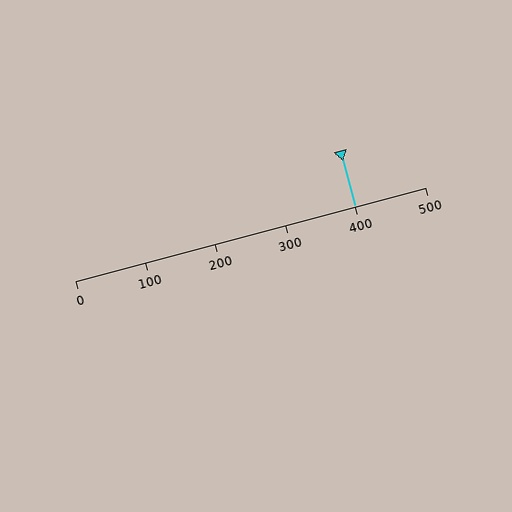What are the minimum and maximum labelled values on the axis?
The axis runs from 0 to 500.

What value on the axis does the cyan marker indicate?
The marker indicates approximately 400.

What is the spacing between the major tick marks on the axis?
The major ticks are spaced 100 apart.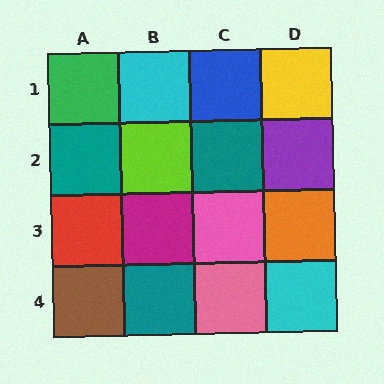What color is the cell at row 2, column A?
Teal.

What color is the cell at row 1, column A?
Green.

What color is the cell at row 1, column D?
Yellow.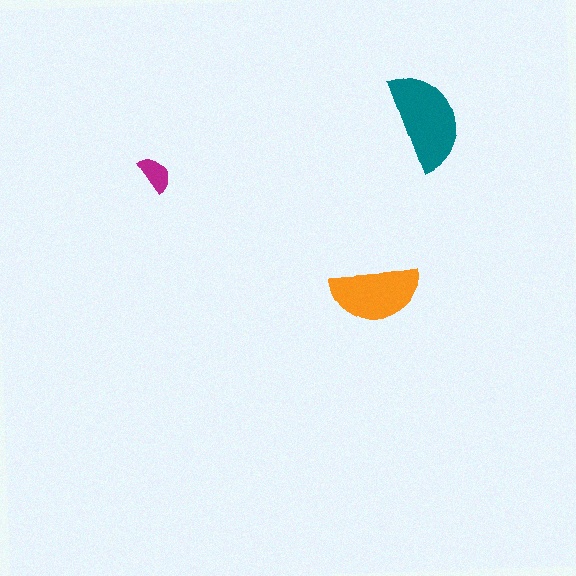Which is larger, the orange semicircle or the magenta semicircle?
The orange one.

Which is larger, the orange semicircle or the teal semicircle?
The teal one.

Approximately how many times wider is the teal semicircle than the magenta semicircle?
About 2.5 times wider.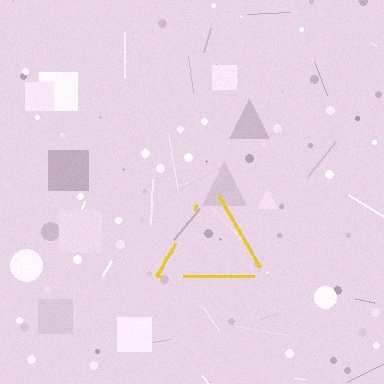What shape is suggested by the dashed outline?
The dashed outline suggests a triangle.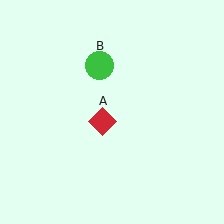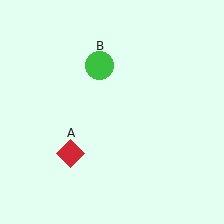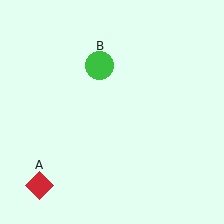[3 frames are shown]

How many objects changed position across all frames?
1 object changed position: red diamond (object A).